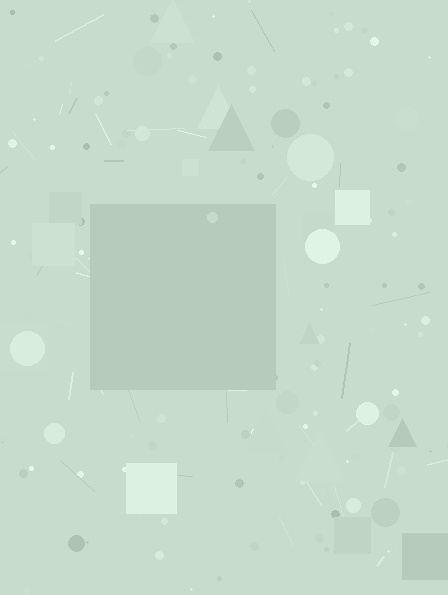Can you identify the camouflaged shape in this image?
The camouflaged shape is a square.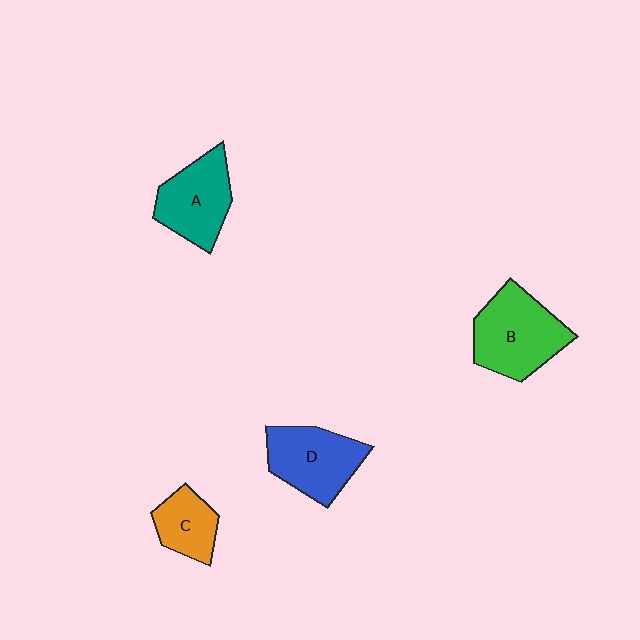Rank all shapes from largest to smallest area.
From largest to smallest: B (green), D (blue), A (teal), C (orange).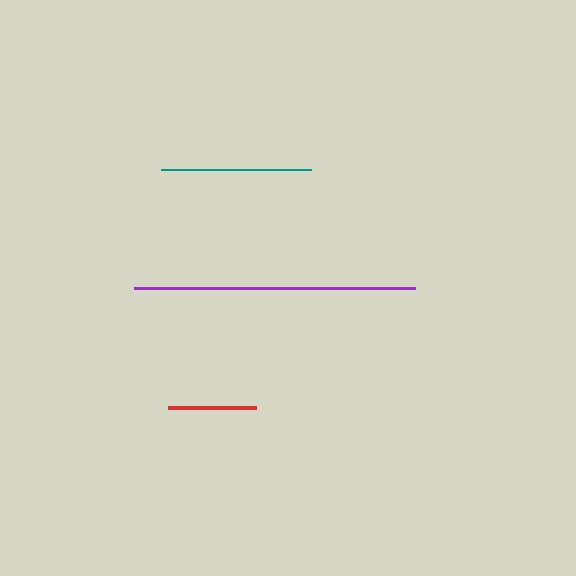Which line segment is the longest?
The purple line is the longest at approximately 281 pixels.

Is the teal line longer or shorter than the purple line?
The purple line is longer than the teal line.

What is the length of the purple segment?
The purple segment is approximately 281 pixels long.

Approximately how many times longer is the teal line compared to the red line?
The teal line is approximately 1.7 times the length of the red line.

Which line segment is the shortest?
The red line is the shortest at approximately 89 pixels.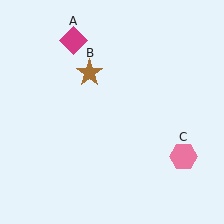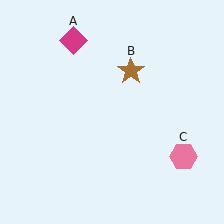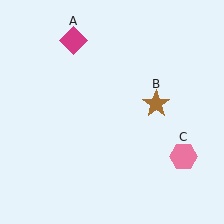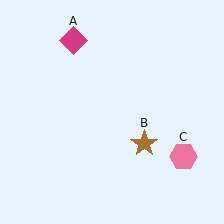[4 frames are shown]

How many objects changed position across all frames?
1 object changed position: brown star (object B).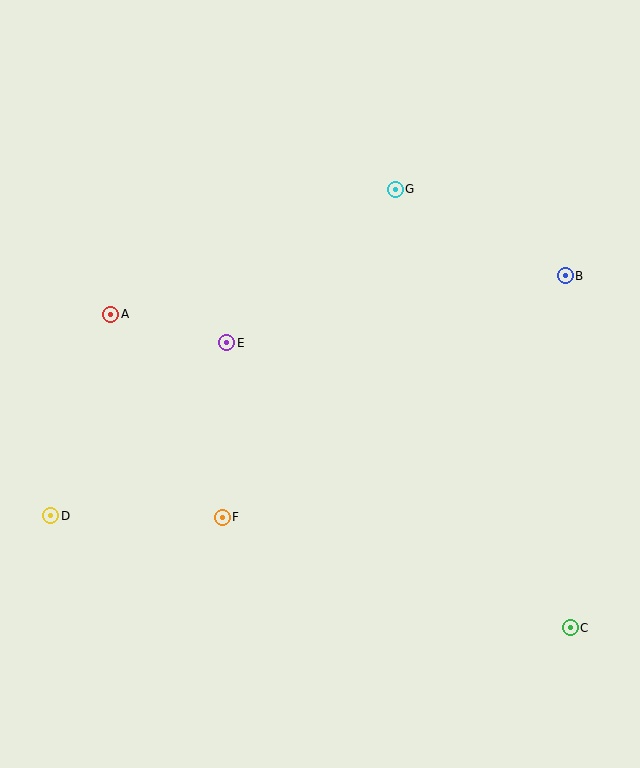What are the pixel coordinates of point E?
Point E is at (227, 343).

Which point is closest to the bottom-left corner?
Point D is closest to the bottom-left corner.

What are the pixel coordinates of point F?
Point F is at (222, 517).